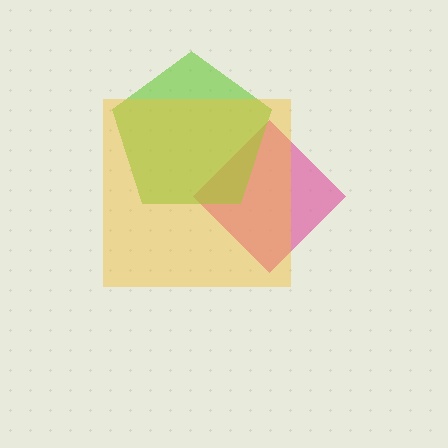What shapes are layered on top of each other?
The layered shapes are: a pink diamond, a lime pentagon, a yellow square.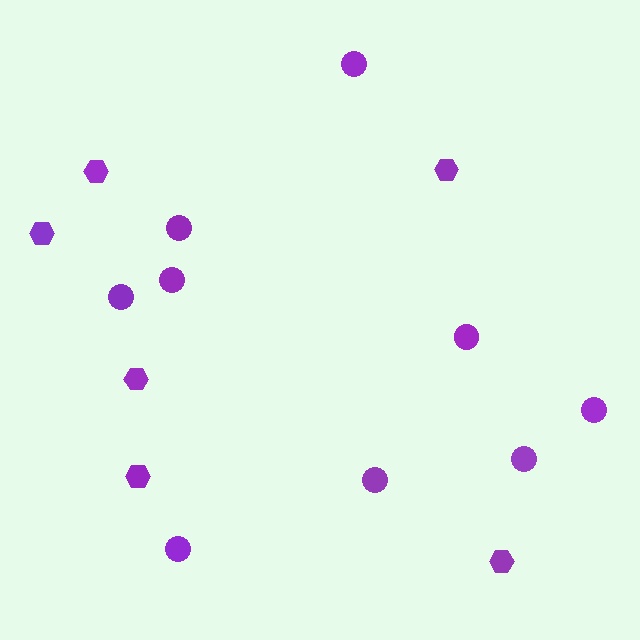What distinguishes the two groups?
There are 2 groups: one group of hexagons (6) and one group of circles (9).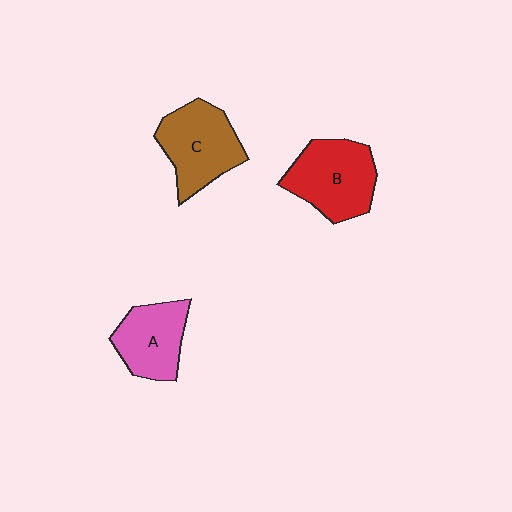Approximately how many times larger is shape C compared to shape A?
Approximately 1.2 times.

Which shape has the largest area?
Shape B (red).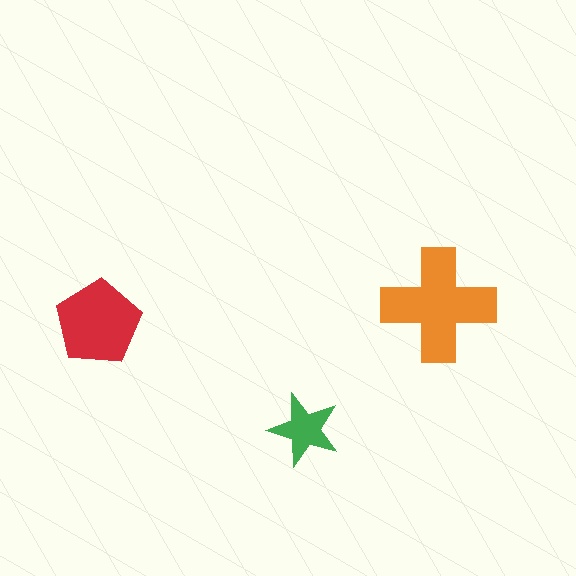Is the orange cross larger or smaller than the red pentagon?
Larger.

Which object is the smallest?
The green star.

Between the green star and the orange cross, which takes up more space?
The orange cross.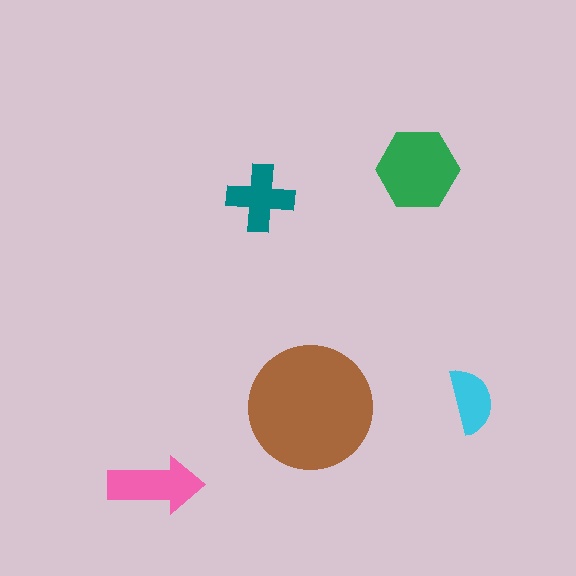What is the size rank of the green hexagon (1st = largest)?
2nd.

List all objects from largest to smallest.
The brown circle, the green hexagon, the pink arrow, the teal cross, the cyan semicircle.